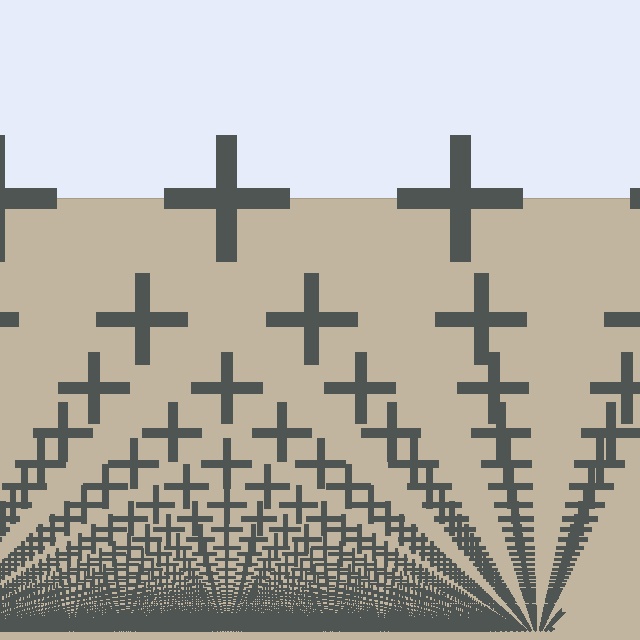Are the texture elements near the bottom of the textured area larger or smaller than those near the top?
Smaller. The gradient is inverted — elements near the bottom are smaller and denser.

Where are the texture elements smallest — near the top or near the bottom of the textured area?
Near the bottom.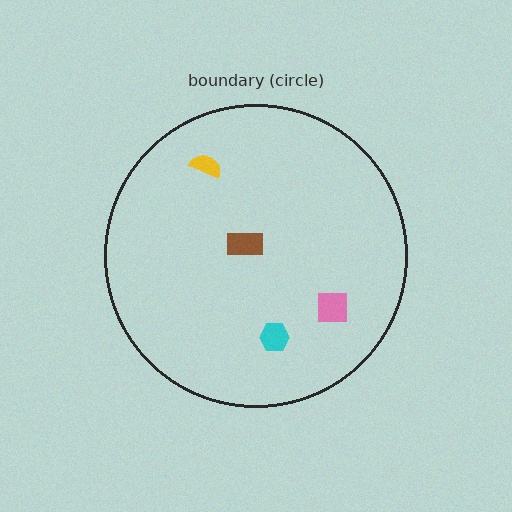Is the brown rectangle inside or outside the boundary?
Inside.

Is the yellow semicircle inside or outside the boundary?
Inside.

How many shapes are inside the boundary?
4 inside, 0 outside.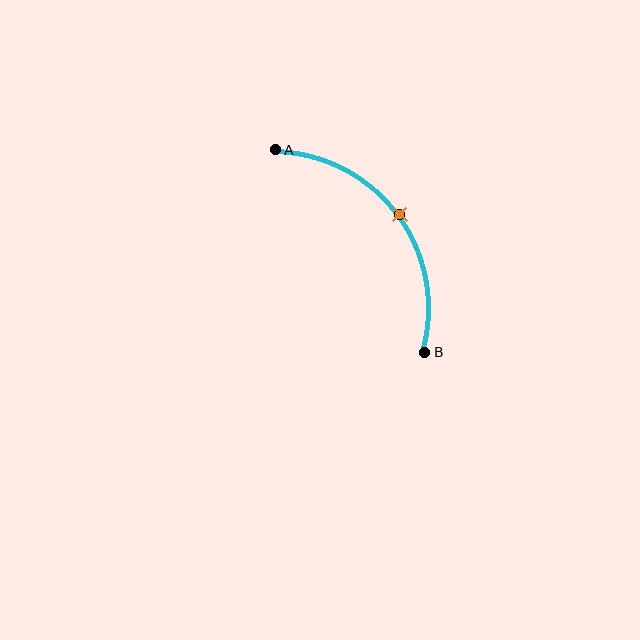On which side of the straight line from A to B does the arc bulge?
The arc bulges above and to the right of the straight line connecting A and B.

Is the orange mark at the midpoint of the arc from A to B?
Yes. The orange mark lies on the arc at equal arc-length from both A and B — it is the arc midpoint.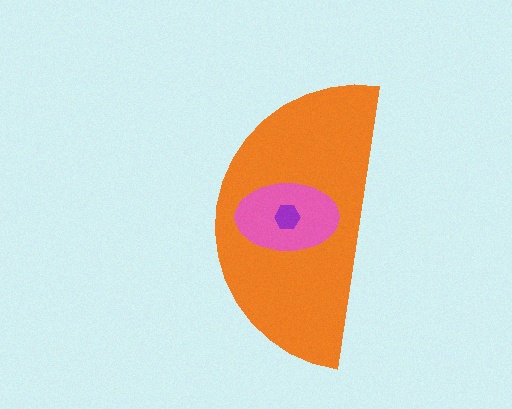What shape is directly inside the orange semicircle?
The pink ellipse.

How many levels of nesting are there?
3.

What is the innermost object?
The purple hexagon.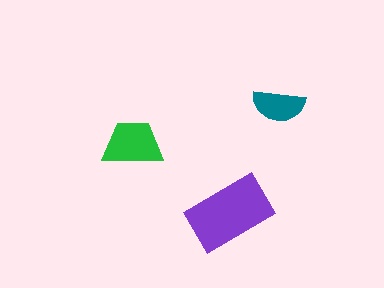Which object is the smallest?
The teal semicircle.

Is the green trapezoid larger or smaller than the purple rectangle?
Smaller.